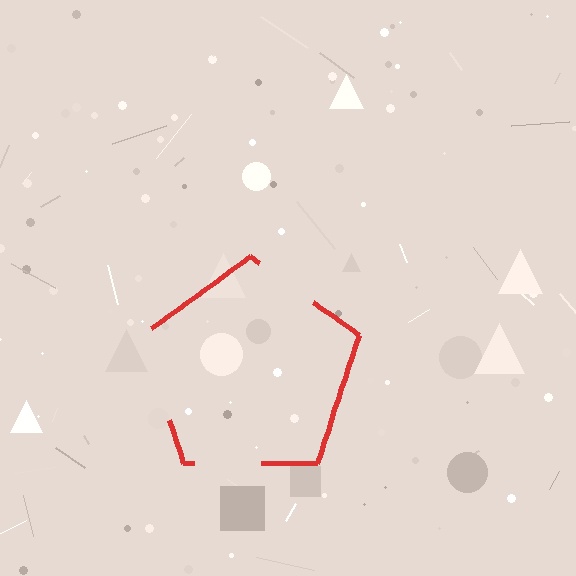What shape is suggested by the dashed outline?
The dashed outline suggests a pentagon.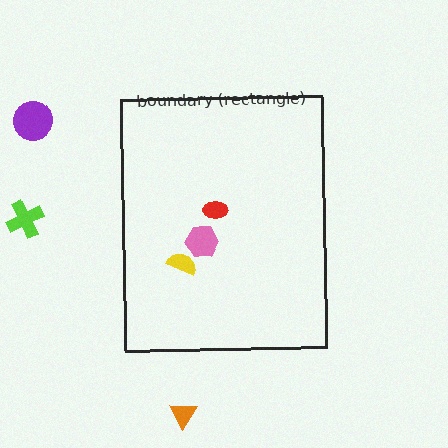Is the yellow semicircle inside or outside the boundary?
Inside.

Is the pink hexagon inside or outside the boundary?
Inside.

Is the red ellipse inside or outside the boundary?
Inside.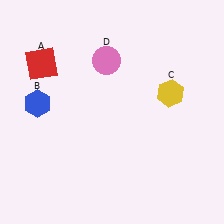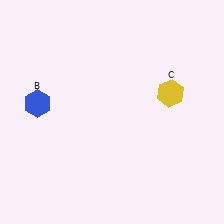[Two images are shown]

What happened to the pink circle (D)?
The pink circle (D) was removed in Image 2. It was in the top-left area of Image 1.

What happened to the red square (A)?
The red square (A) was removed in Image 2. It was in the top-left area of Image 1.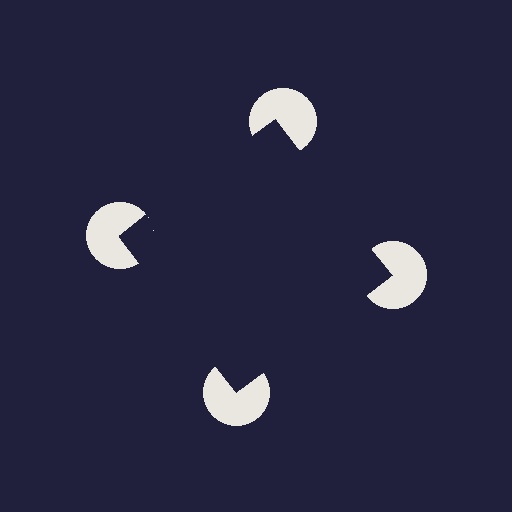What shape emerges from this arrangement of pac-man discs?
An illusory square — its edges are inferred from the aligned wedge cuts in the pac-man discs, not physically drawn.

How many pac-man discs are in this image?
There are 4 — one at each vertex of the illusory square.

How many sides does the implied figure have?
4 sides.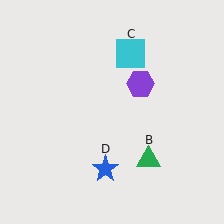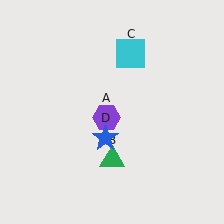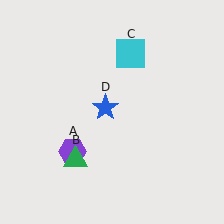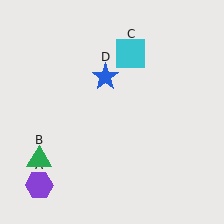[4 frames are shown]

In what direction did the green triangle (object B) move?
The green triangle (object B) moved left.